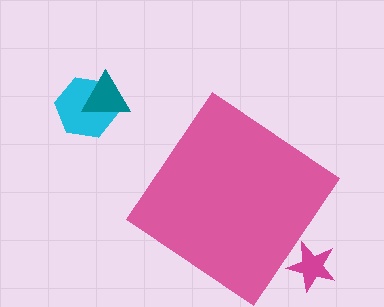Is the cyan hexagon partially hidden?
No, the cyan hexagon is fully visible.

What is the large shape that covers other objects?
A pink diamond.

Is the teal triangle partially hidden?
No, the teal triangle is fully visible.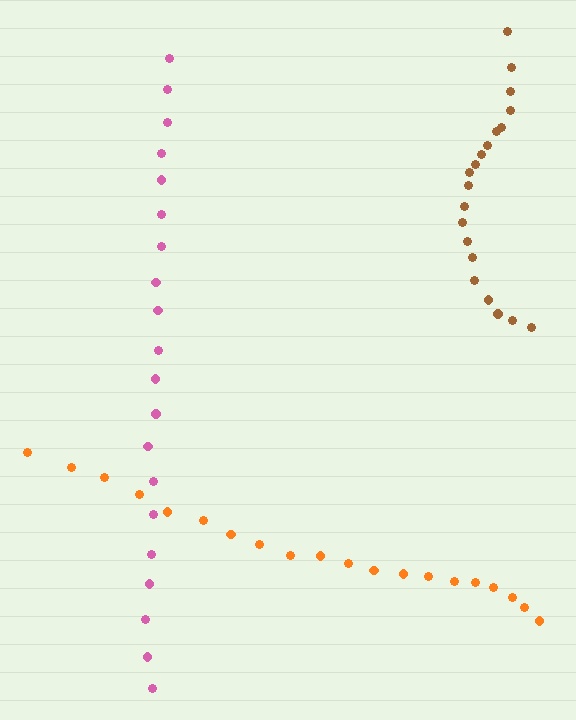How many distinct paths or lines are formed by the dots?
There are 3 distinct paths.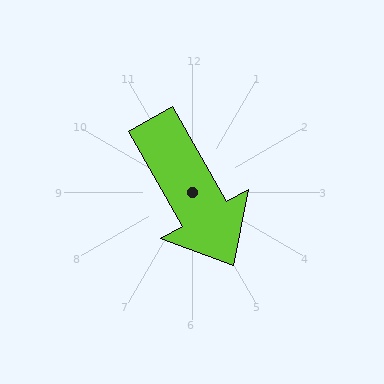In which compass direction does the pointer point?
Southeast.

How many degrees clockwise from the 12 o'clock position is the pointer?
Approximately 151 degrees.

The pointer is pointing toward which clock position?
Roughly 5 o'clock.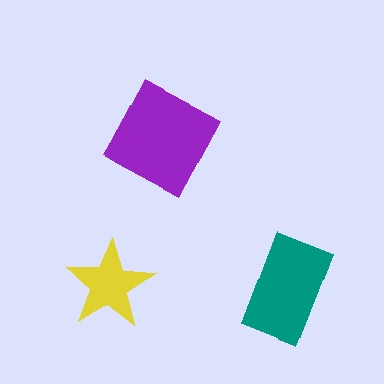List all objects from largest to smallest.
The purple diamond, the teal rectangle, the yellow star.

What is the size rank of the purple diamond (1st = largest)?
1st.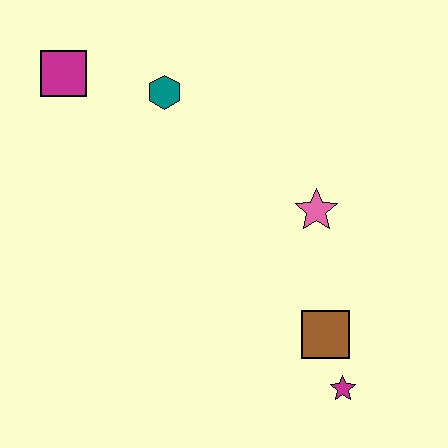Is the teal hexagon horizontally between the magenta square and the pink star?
Yes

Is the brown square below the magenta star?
No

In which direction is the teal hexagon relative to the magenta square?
The teal hexagon is to the right of the magenta square.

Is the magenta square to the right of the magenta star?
No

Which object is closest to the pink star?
The brown square is closest to the pink star.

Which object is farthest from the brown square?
The magenta square is farthest from the brown square.